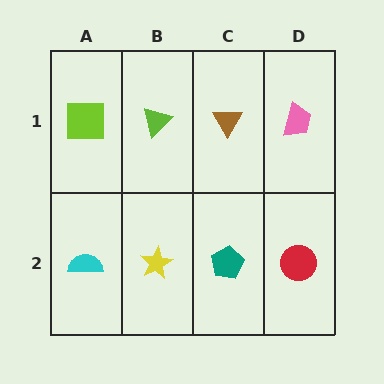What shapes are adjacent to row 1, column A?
A cyan semicircle (row 2, column A), a lime triangle (row 1, column B).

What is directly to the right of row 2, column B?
A teal pentagon.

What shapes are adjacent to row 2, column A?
A lime square (row 1, column A), a yellow star (row 2, column B).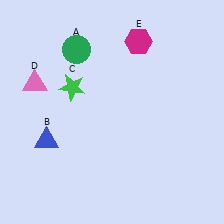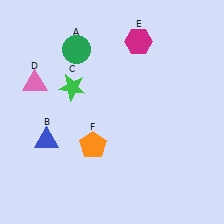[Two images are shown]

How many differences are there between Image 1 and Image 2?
There is 1 difference between the two images.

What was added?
An orange pentagon (F) was added in Image 2.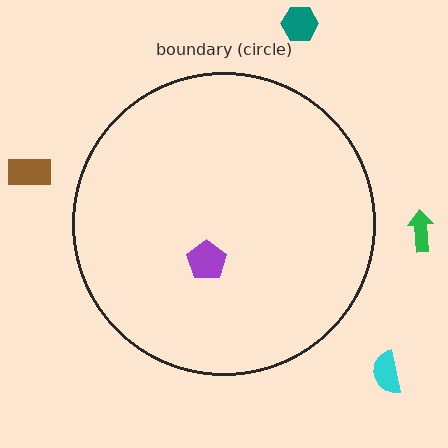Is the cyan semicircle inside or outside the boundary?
Outside.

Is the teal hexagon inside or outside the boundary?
Outside.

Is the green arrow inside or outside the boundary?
Outside.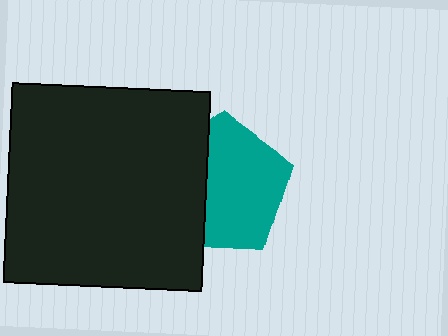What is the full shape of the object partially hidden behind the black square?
The partially hidden object is a teal pentagon.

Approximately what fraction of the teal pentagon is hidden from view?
Roughly 37% of the teal pentagon is hidden behind the black square.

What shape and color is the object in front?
The object in front is a black square.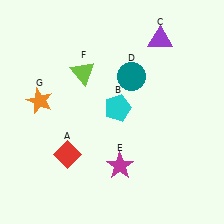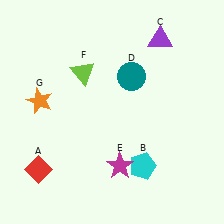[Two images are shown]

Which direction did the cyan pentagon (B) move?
The cyan pentagon (B) moved down.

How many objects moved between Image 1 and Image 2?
2 objects moved between the two images.